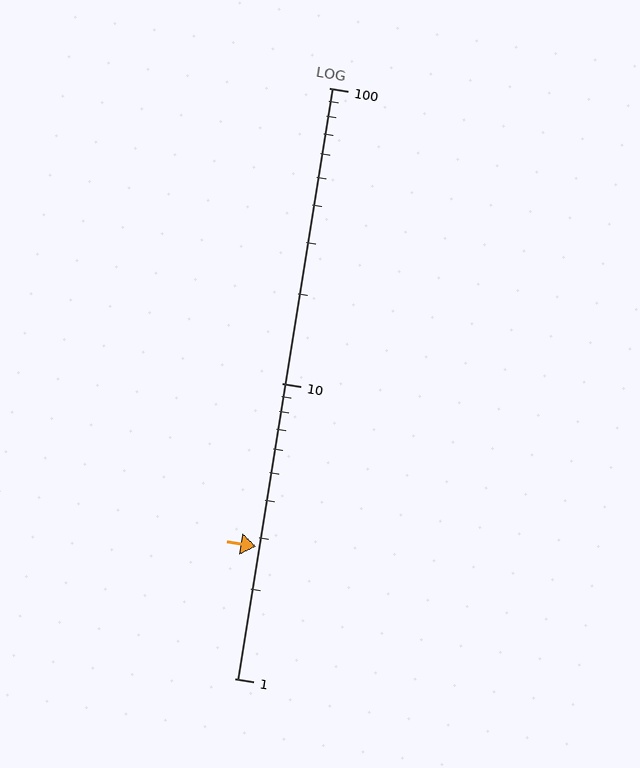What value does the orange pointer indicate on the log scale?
The pointer indicates approximately 2.8.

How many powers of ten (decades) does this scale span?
The scale spans 2 decades, from 1 to 100.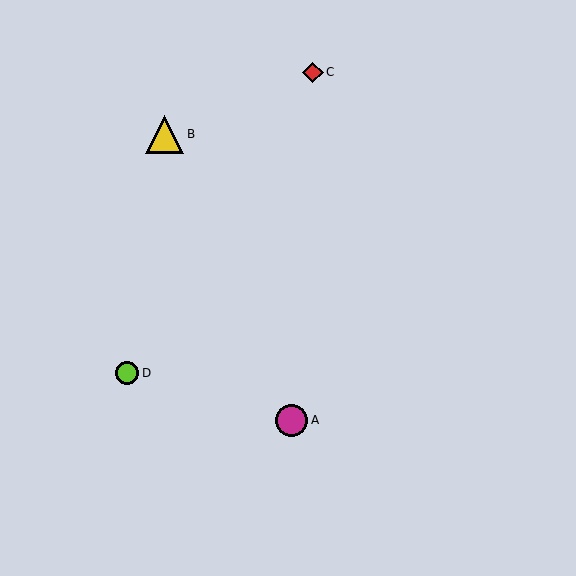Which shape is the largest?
The yellow triangle (labeled B) is the largest.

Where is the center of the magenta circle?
The center of the magenta circle is at (292, 421).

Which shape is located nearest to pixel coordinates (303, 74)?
The red diamond (labeled C) at (313, 72) is nearest to that location.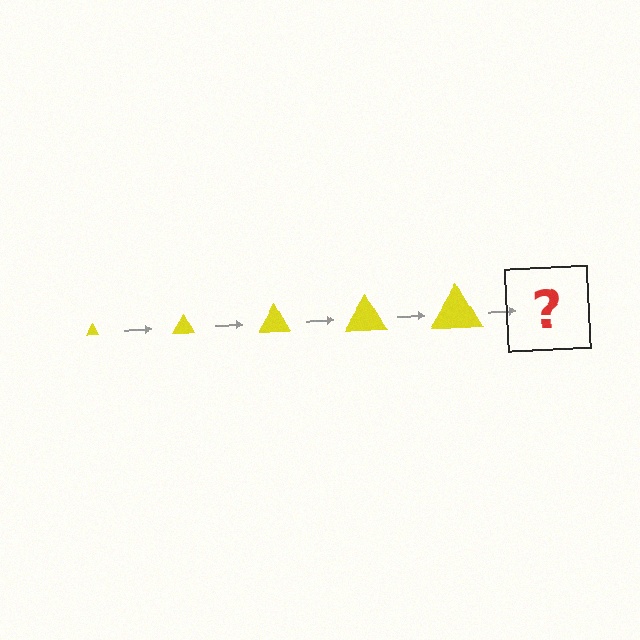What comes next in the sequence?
The next element should be a yellow triangle, larger than the previous one.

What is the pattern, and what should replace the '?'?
The pattern is that the triangle gets progressively larger each step. The '?' should be a yellow triangle, larger than the previous one.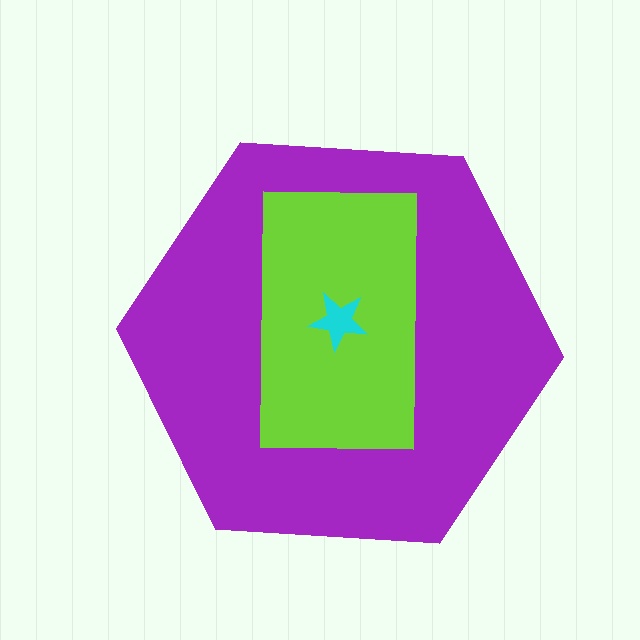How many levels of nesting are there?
3.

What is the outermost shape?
The purple hexagon.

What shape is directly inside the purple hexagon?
The lime rectangle.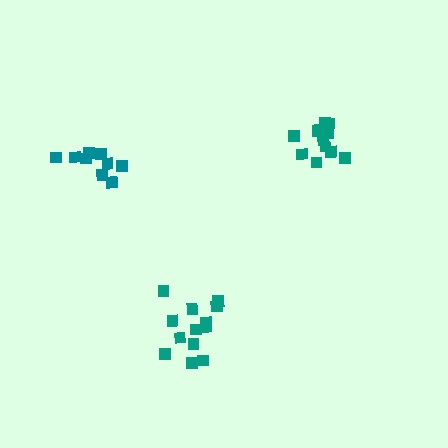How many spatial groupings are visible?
There are 3 spatial groupings.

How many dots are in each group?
Group 1: 13 dots, Group 2: 9 dots, Group 3: 12 dots (34 total).